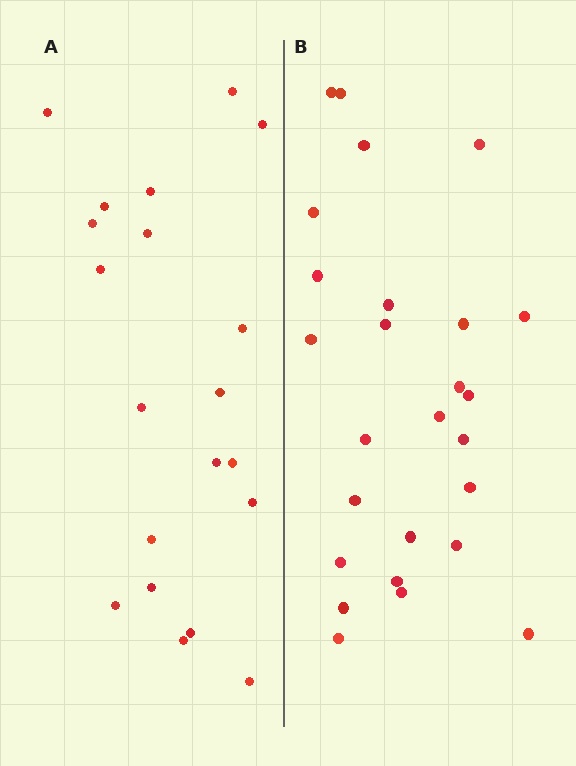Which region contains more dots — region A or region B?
Region B (the right region) has more dots.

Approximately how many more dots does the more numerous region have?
Region B has about 6 more dots than region A.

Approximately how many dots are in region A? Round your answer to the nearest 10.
About 20 dots.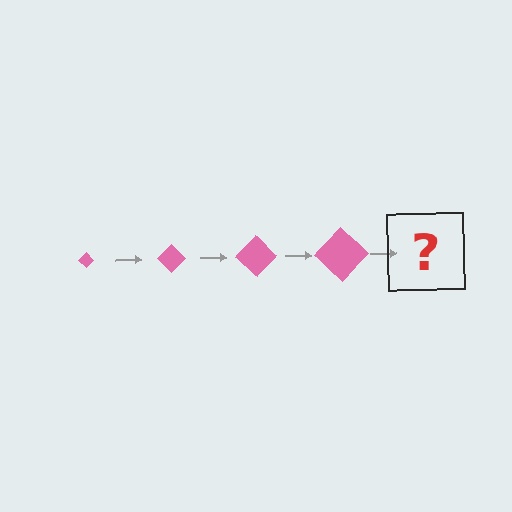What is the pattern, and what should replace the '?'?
The pattern is that the diamond gets progressively larger each step. The '?' should be a pink diamond, larger than the previous one.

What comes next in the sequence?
The next element should be a pink diamond, larger than the previous one.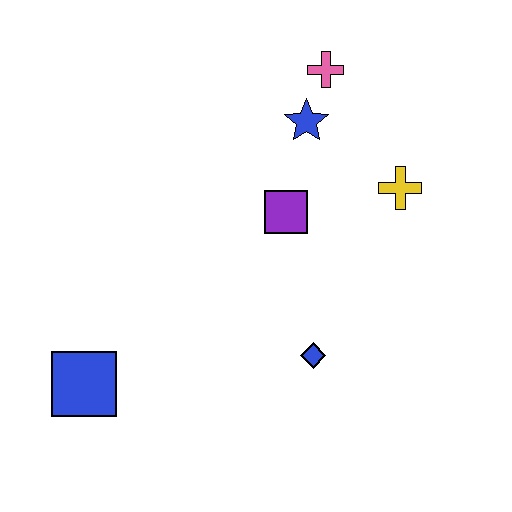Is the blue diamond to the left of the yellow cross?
Yes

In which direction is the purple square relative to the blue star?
The purple square is below the blue star.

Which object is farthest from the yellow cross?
The blue square is farthest from the yellow cross.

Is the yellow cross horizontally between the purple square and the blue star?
No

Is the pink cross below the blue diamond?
No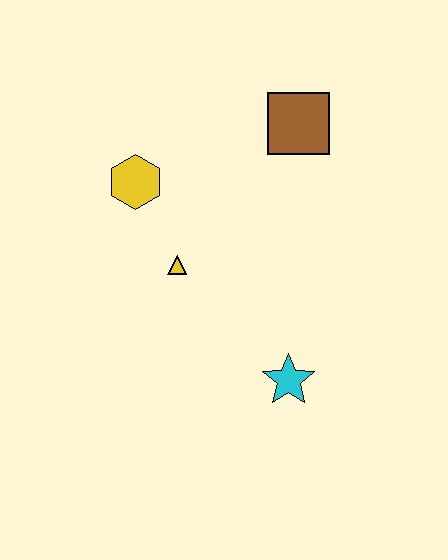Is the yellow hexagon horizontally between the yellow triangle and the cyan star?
No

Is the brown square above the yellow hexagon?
Yes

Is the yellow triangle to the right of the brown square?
No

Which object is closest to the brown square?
The yellow hexagon is closest to the brown square.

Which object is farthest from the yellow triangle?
The brown square is farthest from the yellow triangle.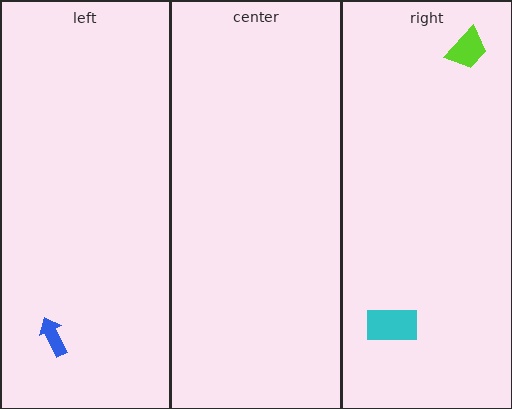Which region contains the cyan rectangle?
The right region.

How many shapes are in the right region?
2.